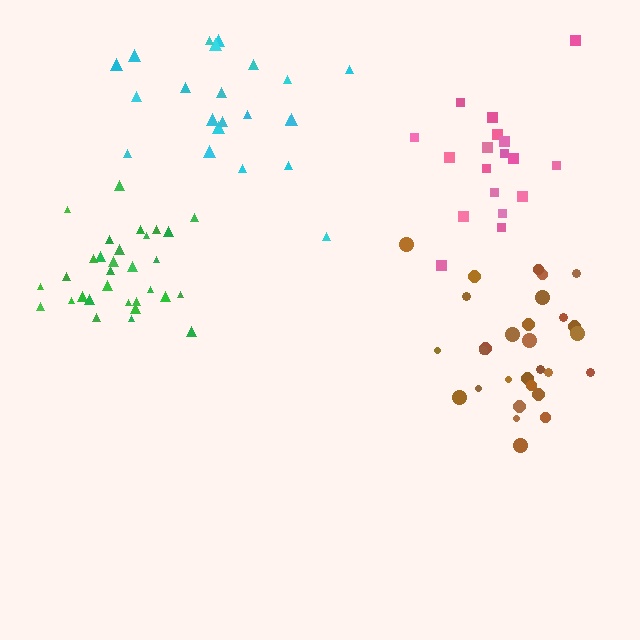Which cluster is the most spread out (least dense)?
Cyan.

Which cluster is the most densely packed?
Brown.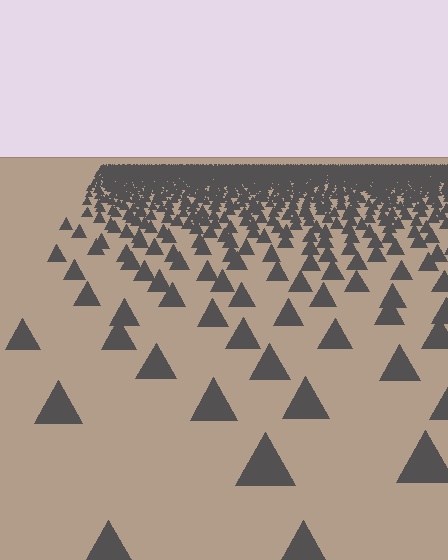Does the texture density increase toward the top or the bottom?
Density increases toward the top.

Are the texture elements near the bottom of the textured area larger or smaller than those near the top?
Larger. Near the bottom, elements are closer to the viewer and appear at a bigger on-screen size.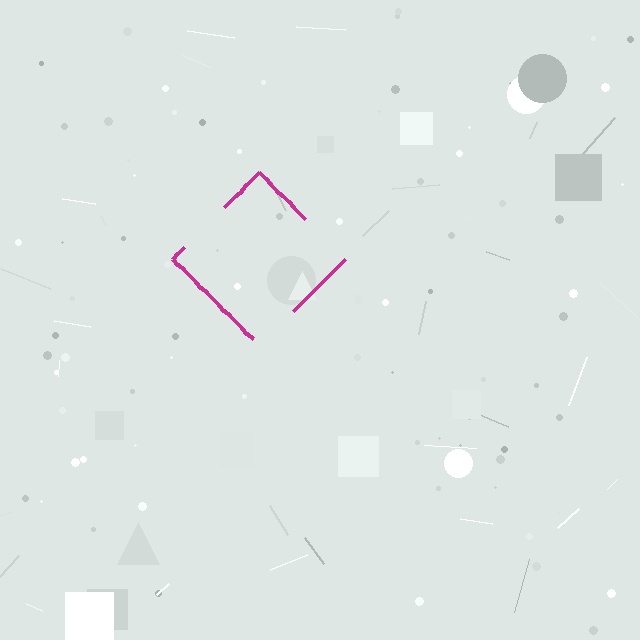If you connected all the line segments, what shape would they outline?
They would outline a diamond.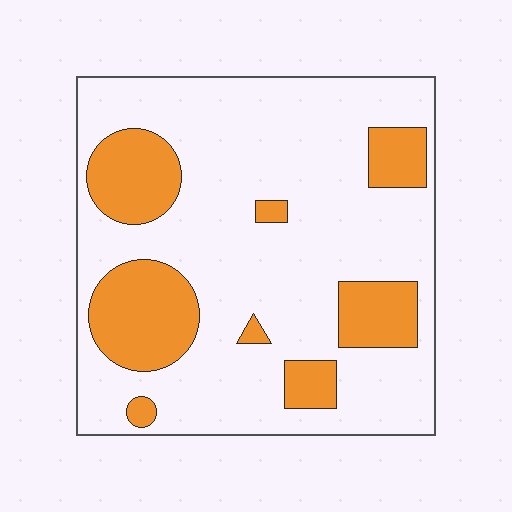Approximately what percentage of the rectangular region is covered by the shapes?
Approximately 25%.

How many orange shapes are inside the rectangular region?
8.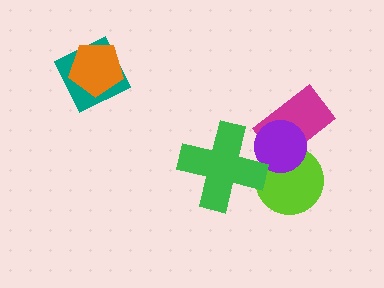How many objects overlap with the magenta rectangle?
2 objects overlap with the magenta rectangle.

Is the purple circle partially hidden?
Yes, it is partially covered by another shape.